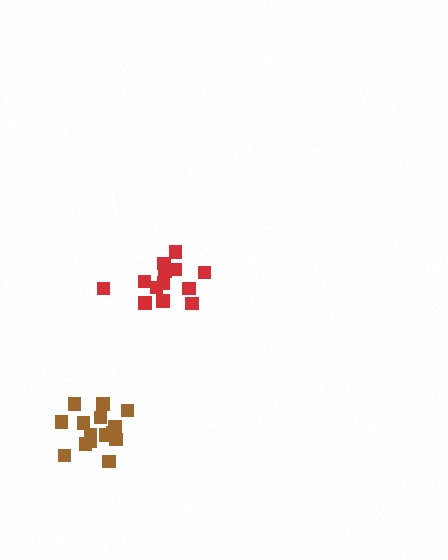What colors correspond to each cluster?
The clusters are colored: brown, red.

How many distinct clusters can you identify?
There are 2 distinct clusters.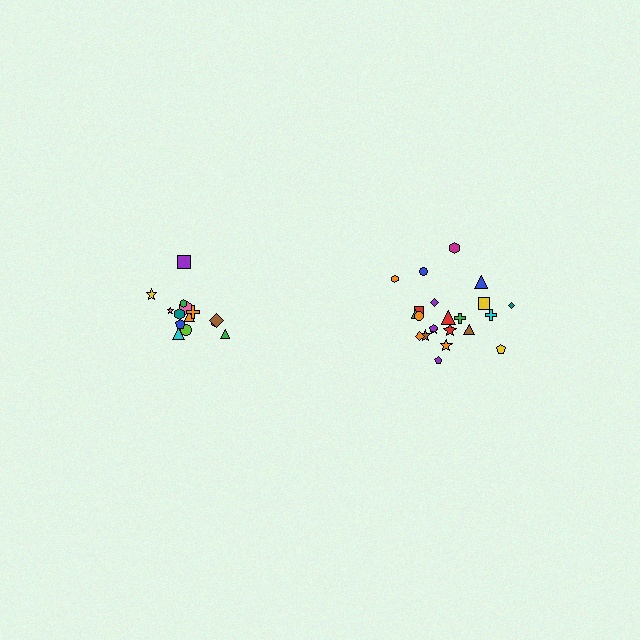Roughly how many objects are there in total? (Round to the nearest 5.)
Roughly 35 objects in total.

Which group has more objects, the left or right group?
The right group.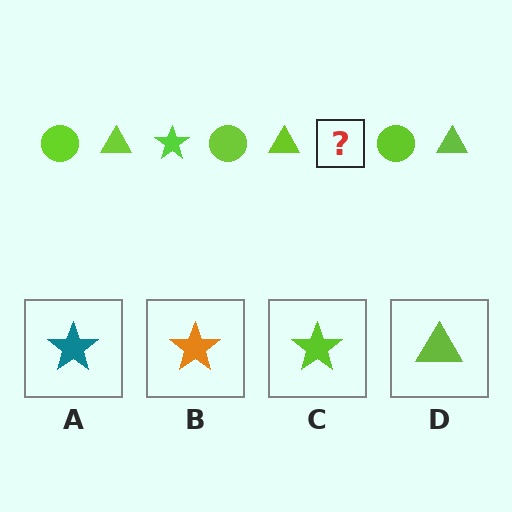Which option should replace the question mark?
Option C.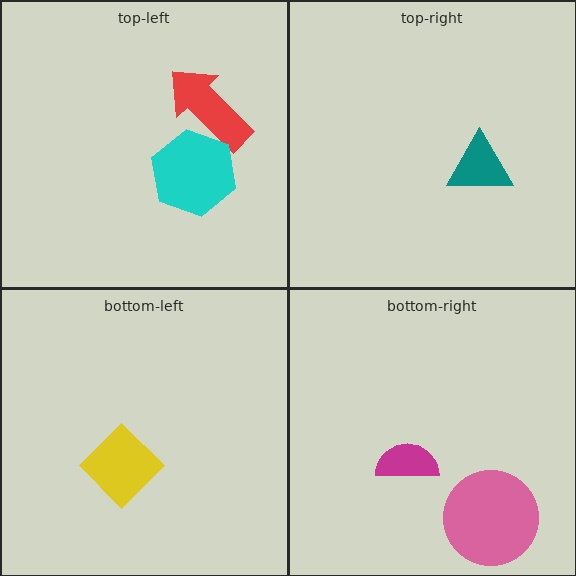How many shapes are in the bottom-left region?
1.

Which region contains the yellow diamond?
The bottom-left region.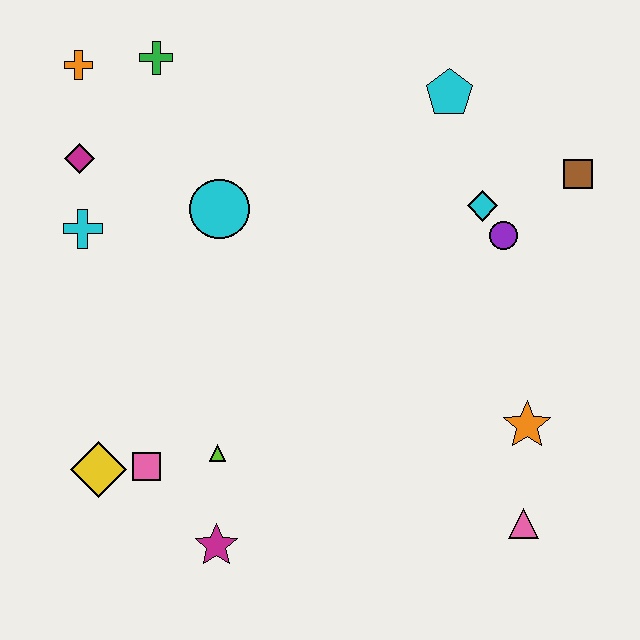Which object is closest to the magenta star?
The lime triangle is closest to the magenta star.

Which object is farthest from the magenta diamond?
The pink triangle is farthest from the magenta diamond.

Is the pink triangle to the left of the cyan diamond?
No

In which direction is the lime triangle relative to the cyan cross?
The lime triangle is below the cyan cross.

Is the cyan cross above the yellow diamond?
Yes